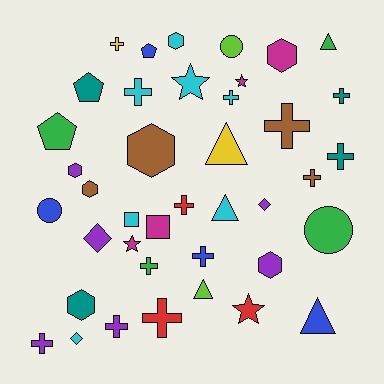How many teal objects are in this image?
There are 4 teal objects.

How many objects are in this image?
There are 40 objects.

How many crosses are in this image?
There are 13 crosses.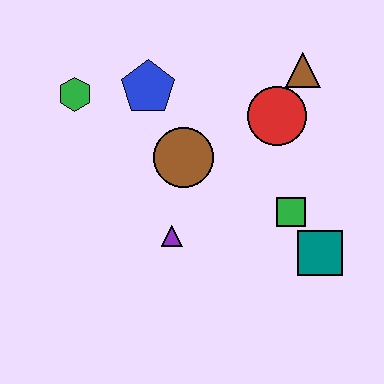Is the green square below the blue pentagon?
Yes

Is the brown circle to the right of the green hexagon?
Yes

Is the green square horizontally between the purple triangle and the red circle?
No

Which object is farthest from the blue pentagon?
The teal square is farthest from the blue pentagon.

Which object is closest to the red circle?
The brown triangle is closest to the red circle.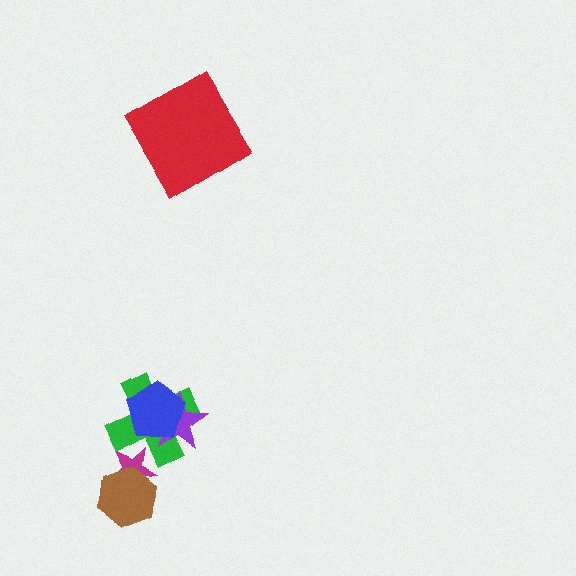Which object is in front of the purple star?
The blue pentagon is in front of the purple star.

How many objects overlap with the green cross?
3 objects overlap with the green cross.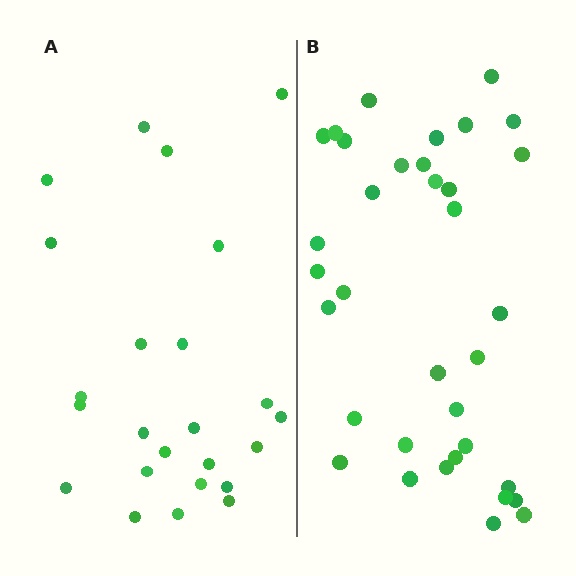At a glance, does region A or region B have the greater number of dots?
Region B (the right region) has more dots.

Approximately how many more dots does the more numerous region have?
Region B has roughly 12 or so more dots than region A.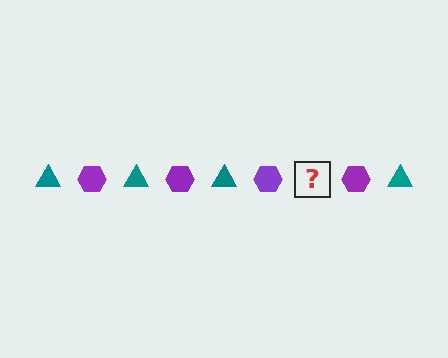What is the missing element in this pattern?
The missing element is a teal triangle.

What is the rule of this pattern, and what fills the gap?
The rule is that the pattern alternates between teal triangle and purple hexagon. The gap should be filled with a teal triangle.